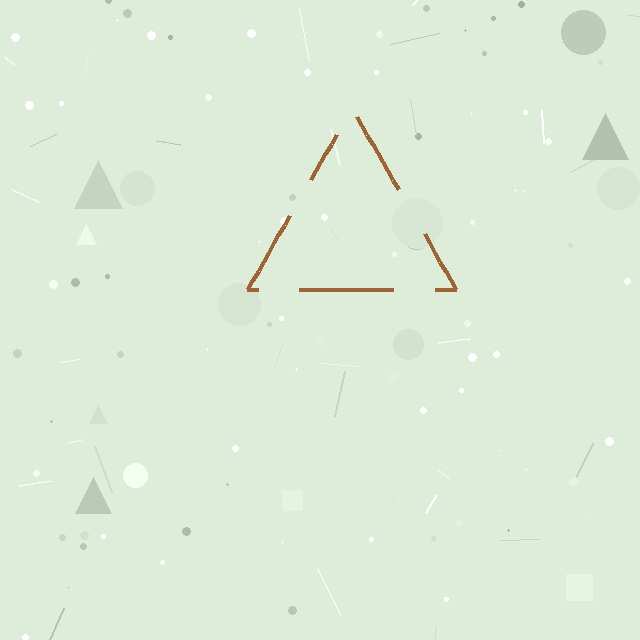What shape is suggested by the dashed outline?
The dashed outline suggests a triangle.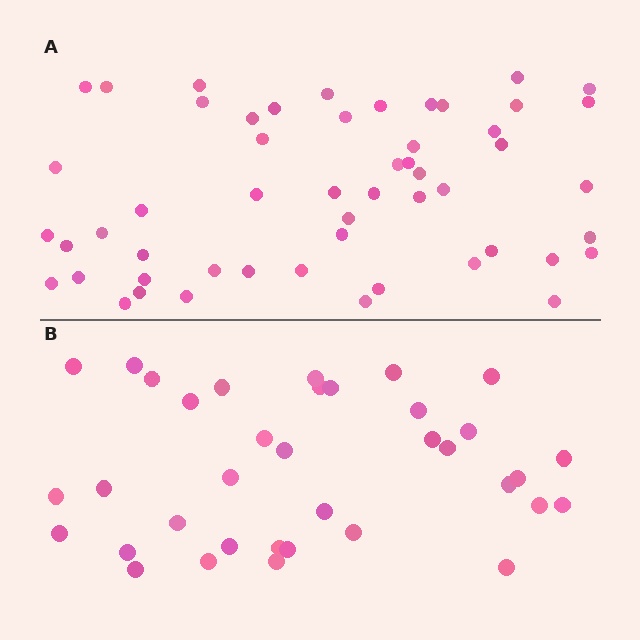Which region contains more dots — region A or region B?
Region A (the top region) has more dots.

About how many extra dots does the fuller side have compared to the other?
Region A has approximately 15 more dots than region B.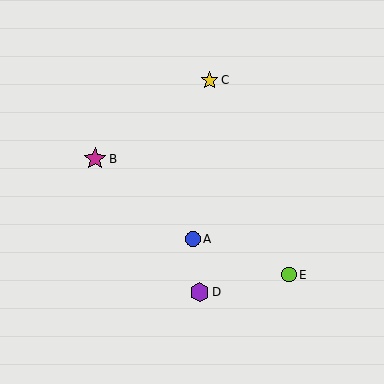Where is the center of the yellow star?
The center of the yellow star is at (210, 80).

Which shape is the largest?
The magenta star (labeled B) is the largest.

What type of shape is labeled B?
Shape B is a magenta star.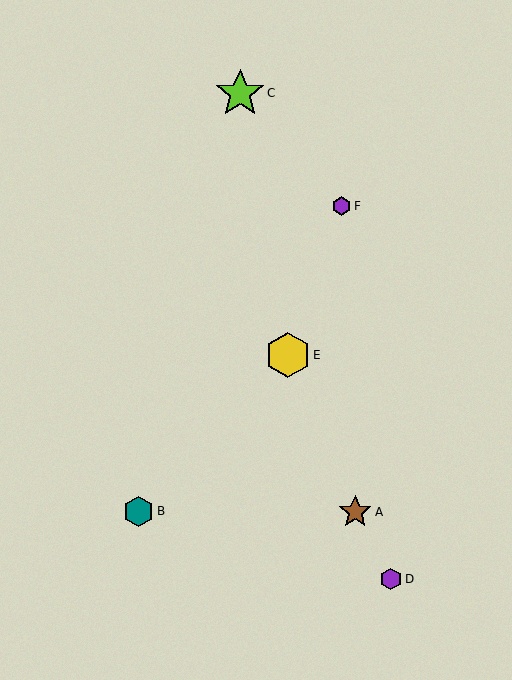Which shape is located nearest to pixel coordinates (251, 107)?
The lime star (labeled C) at (240, 93) is nearest to that location.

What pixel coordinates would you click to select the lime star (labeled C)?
Click at (240, 93) to select the lime star C.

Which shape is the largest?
The lime star (labeled C) is the largest.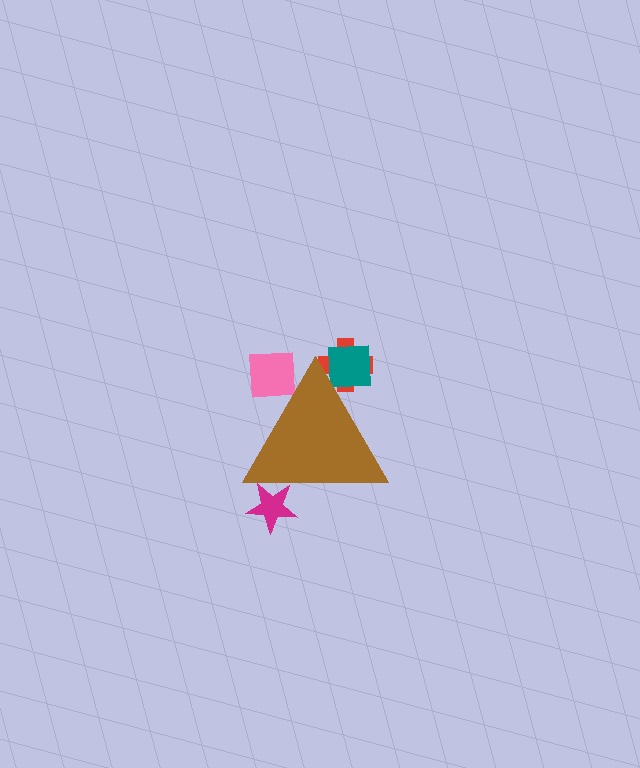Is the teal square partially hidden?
Yes, the teal square is partially hidden behind the brown triangle.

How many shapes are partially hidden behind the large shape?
4 shapes are partially hidden.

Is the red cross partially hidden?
Yes, the red cross is partially hidden behind the brown triangle.